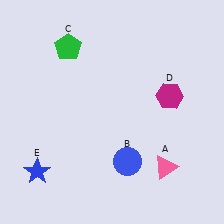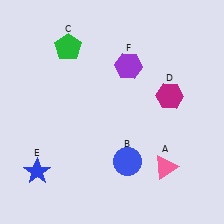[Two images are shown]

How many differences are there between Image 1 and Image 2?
There is 1 difference between the two images.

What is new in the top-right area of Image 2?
A purple hexagon (F) was added in the top-right area of Image 2.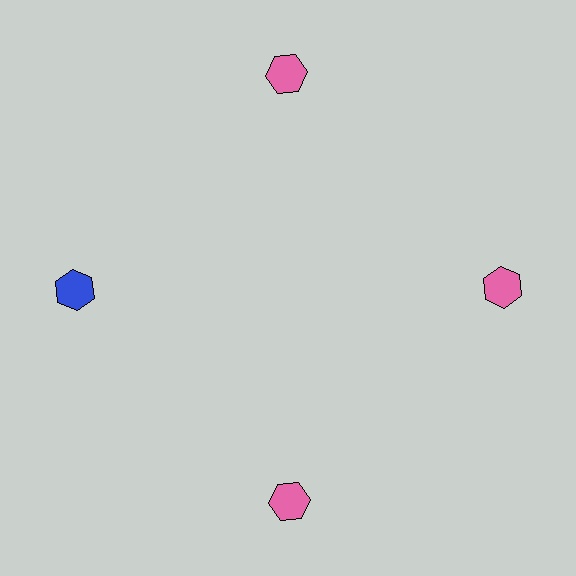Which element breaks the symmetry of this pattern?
The blue hexagon at roughly the 9 o'clock position breaks the symmetry. All other shapes are pink hexagons.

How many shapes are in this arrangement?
There are 4 shapes arranged in a ring pattern.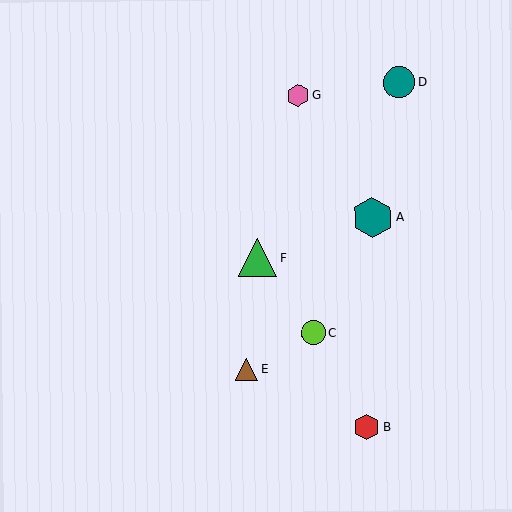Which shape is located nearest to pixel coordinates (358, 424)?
The red hexagon (labeled B) at (367, 427) is nearest to that location.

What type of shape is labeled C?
Shape C is a lime circle.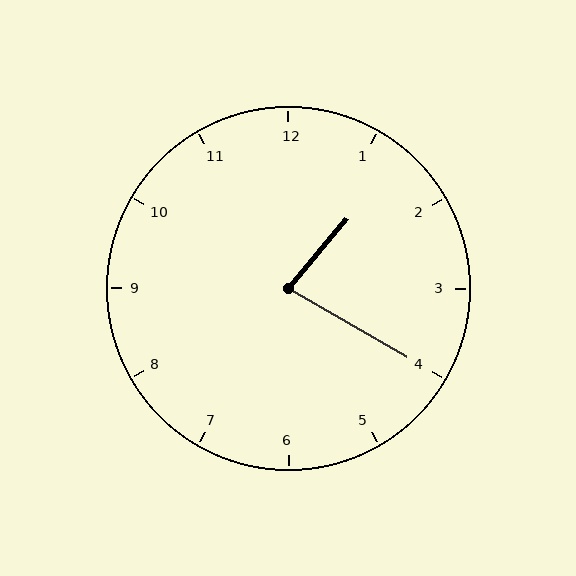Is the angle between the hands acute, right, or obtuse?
It is acute.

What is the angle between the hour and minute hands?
Approximately 80 degrees.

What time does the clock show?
1:20.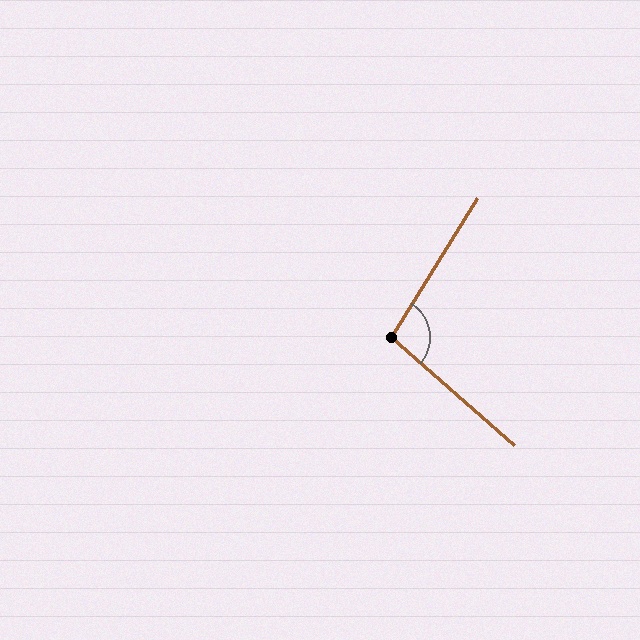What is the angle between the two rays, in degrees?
Approximately 99 degrees.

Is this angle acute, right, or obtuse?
It is obtuse.